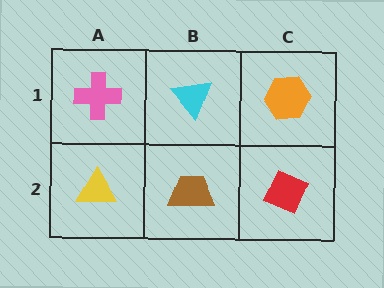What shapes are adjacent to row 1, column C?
A red diamond (row 2, column C), a cyan triangle (row 1, column B).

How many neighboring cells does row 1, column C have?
2.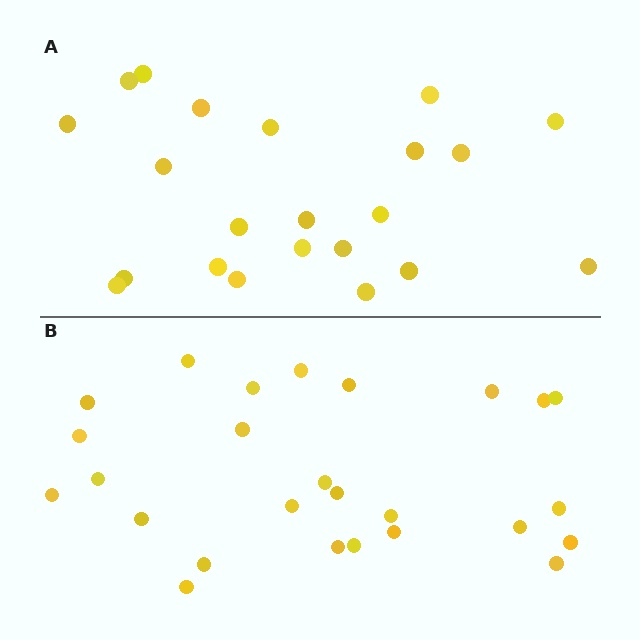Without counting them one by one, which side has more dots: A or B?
Region B (the bottom region) has more dots.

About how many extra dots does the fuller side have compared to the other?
Region B has about 4 more dots than region A.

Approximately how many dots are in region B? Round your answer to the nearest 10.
About 30 dots. (The exact count is 26, which rounds to 30.)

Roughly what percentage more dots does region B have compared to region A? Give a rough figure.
About 20% more.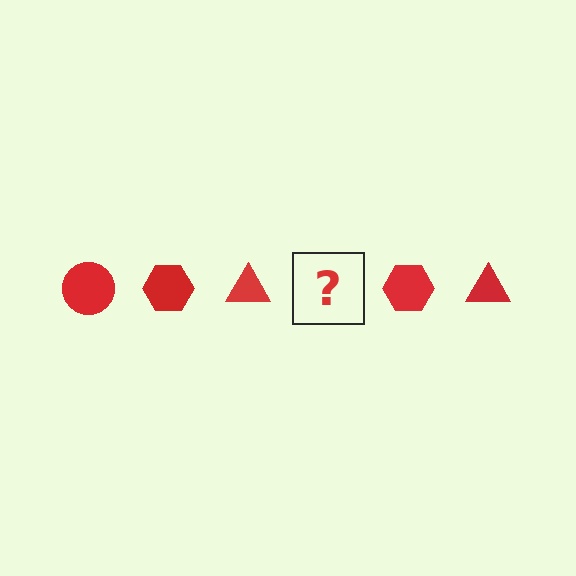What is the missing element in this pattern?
The missing element is a red circle.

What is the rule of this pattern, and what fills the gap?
The rule is that the pattern cycles through circle, hexagon, triangle shapes in red. The gap should be filled with a red circle.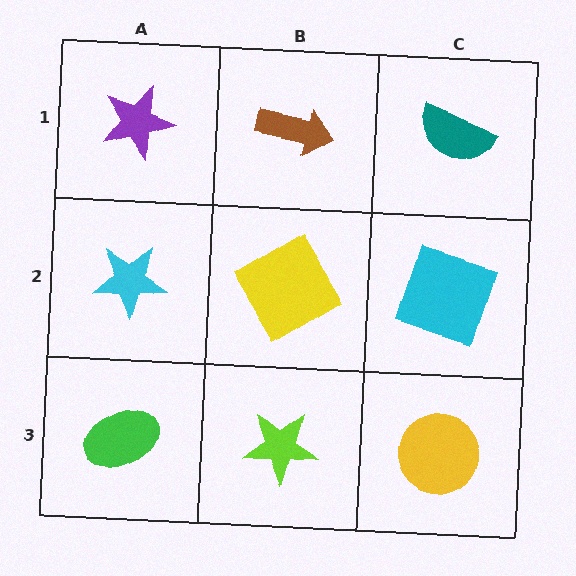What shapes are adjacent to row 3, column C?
A cyan square (row 2, column C), a lime star (row 3, column B).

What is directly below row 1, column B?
A yellow diamond.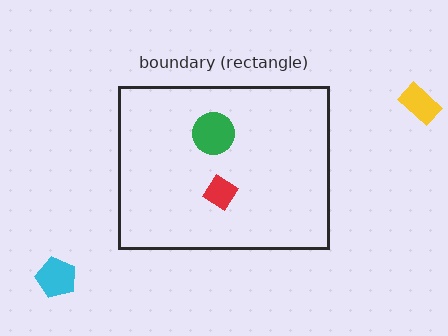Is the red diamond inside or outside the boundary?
Inside.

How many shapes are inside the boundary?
2 inside, 2 outside.